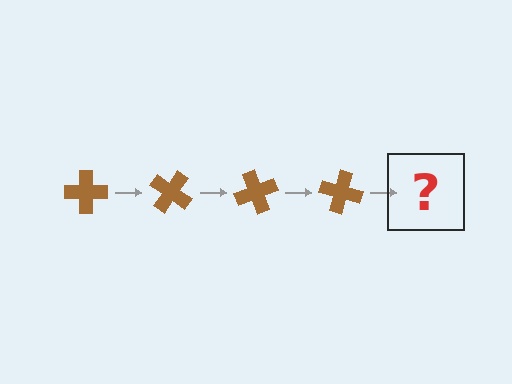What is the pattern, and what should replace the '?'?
The pattern is that the cross rotates 35 degrees each step. The '?' should be a brown cross rotated 140 degrees.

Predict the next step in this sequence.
The next step is a brown cross rotated 140 degrees.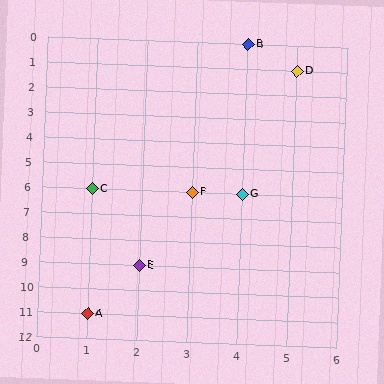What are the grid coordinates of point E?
Point E is at grid coordinates (2, 9).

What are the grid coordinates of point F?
Point F is at grid coordinates (3, 6).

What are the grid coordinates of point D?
Point D is at grid coordinates (5, 1).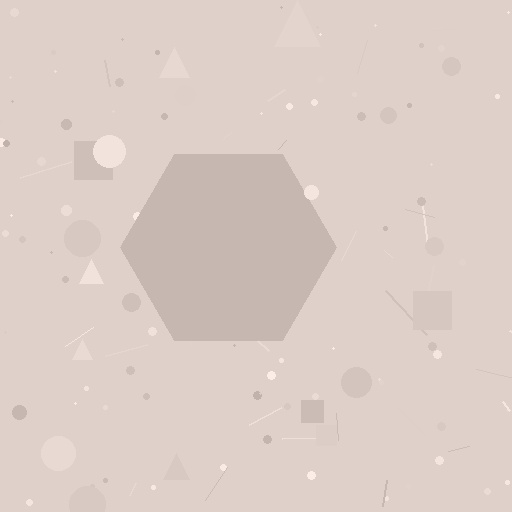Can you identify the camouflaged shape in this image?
The camouflaged shape is a hexagon.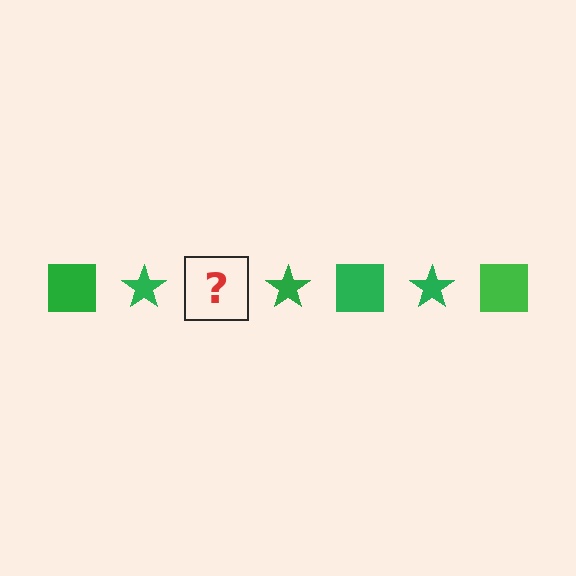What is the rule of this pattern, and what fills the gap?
The rule is that the pattern cycles through square, star shapes in green. The gap should be filled with a green square.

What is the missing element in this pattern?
The missing element is a green square.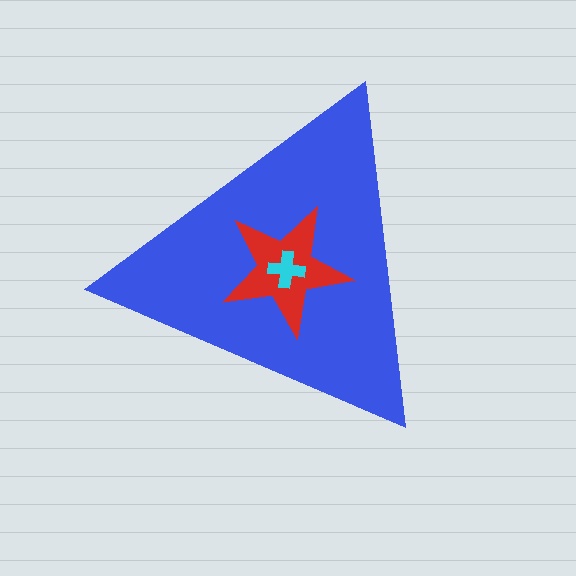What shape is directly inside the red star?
The cyan cross.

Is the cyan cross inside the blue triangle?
Yes.